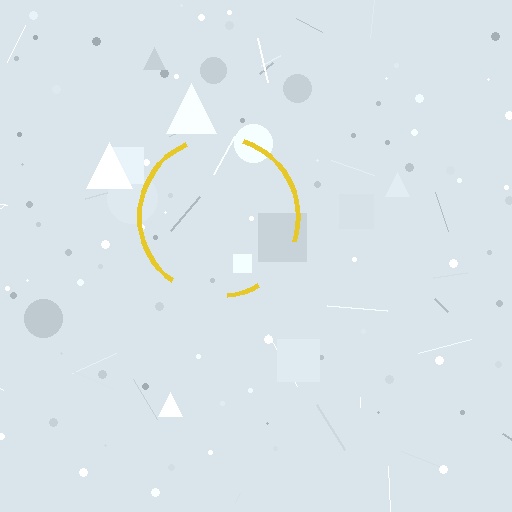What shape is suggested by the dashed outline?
The dashed outline suggests a circle.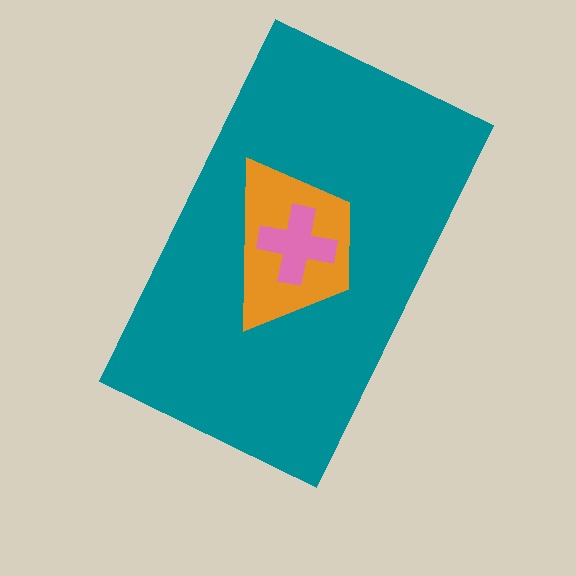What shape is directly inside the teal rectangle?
The orange trapezoid.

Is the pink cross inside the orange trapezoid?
Yes.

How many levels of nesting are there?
3.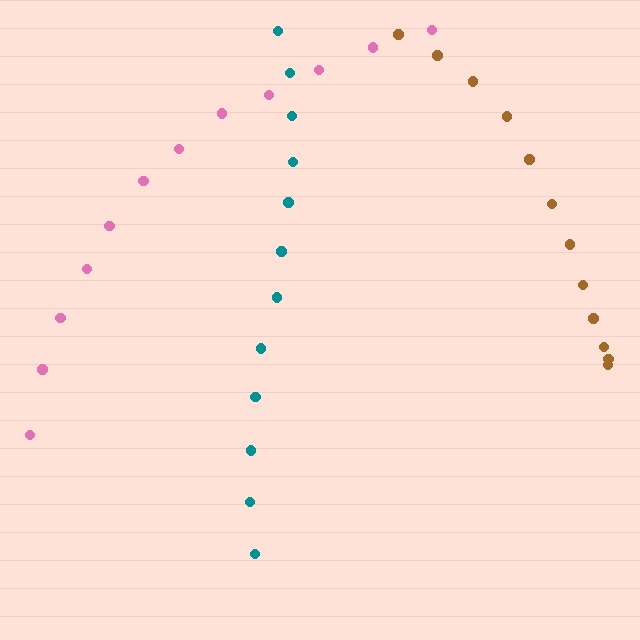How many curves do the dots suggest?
There are 3 distinct paths.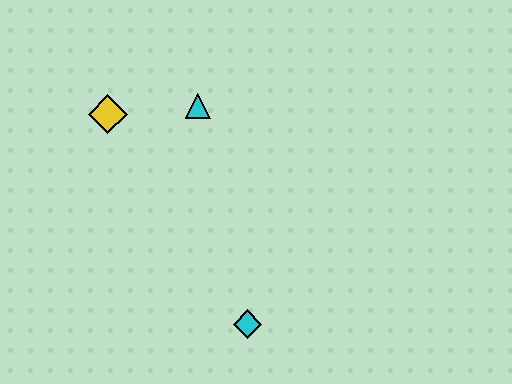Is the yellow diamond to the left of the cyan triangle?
Yes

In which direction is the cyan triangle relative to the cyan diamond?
The cyan triangle is above the cyan diamond.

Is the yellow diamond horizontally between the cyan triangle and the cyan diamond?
No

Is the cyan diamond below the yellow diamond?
Yes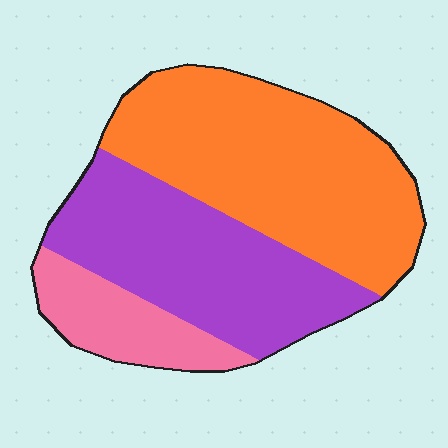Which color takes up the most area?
Orange, at roughly 50%.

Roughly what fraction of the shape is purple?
Purple covers 37% of the shape.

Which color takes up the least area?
Pink, at roughly 15%.